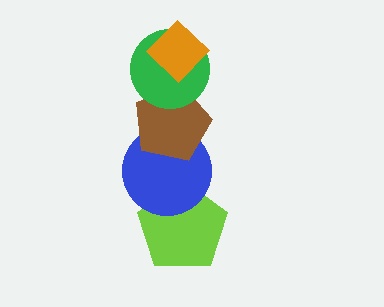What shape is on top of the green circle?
The orange diamond is on top of the green circle.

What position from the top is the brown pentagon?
The brown pentagon is 3rd from the top.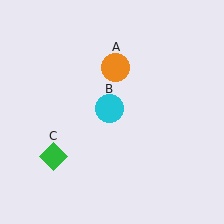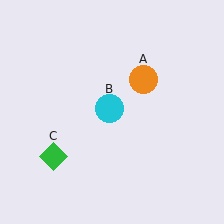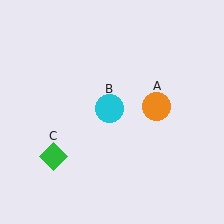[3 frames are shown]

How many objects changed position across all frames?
1 object changed position: orange circle (object A).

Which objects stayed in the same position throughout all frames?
Cyan circle (object B) and green diamond (object C) remained stationary.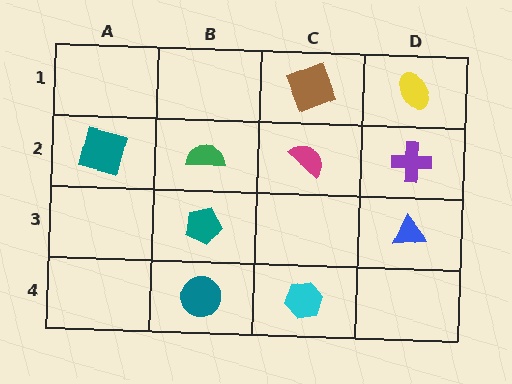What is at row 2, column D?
A purple cross.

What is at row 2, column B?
A green semicircle.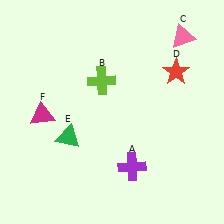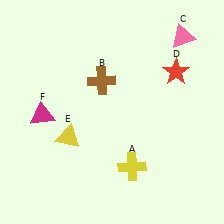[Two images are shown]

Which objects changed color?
A changed from purple to yellow. B changed from lime to brown. E changed from green to yellow.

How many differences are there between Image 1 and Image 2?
There are 3 differences between the two images.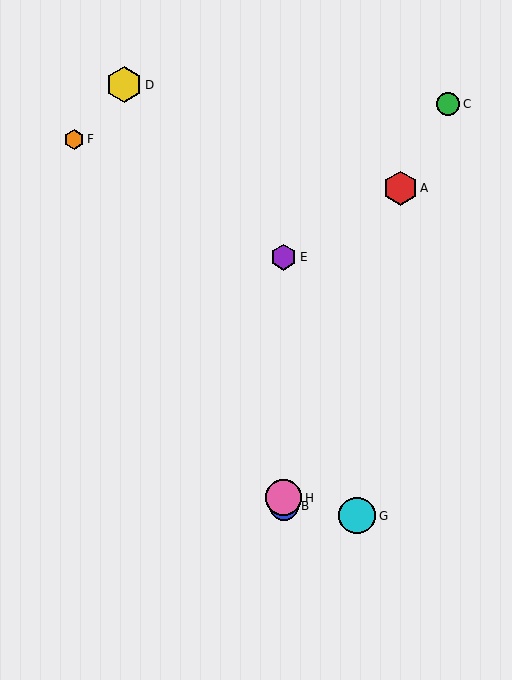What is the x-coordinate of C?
Object C is at x≈448.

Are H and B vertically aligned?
Yes, both are at x≈284.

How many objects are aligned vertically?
3 objects (B, E, H) are aligned vertically.